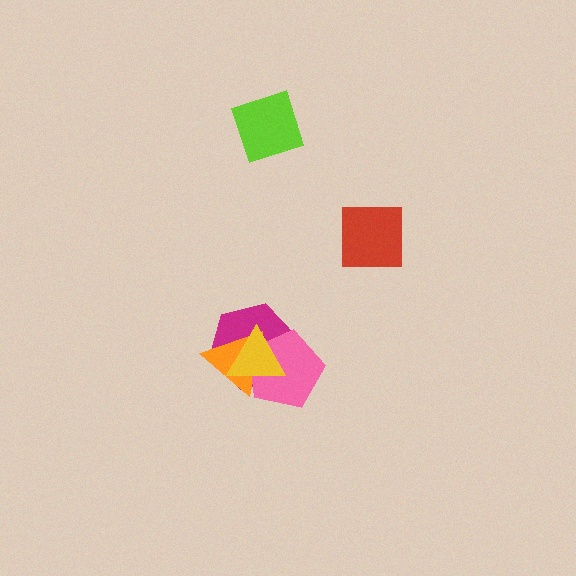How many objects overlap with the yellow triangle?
3 objects overlap with the yellow triangle.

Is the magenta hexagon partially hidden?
Yes, it is partially covered by another shape.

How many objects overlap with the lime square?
0 objects overlap with the lime square.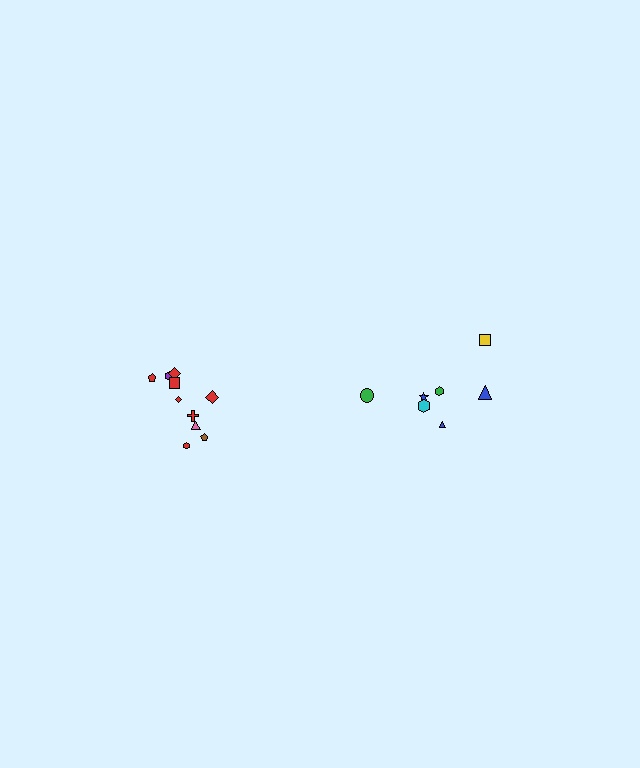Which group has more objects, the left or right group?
The left group.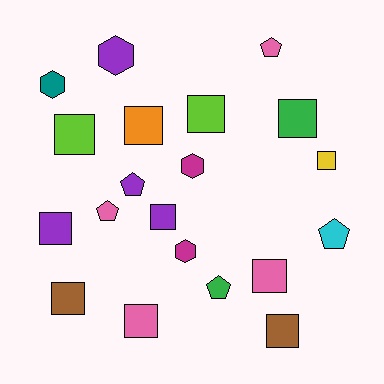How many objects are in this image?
There are 20 objects.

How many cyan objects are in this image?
There is 1 cyan object.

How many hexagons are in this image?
There are 4 hexagons.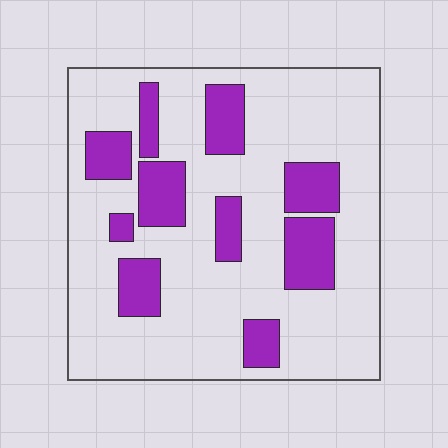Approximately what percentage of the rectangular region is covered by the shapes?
Approximately 25%.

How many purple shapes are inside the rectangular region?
10.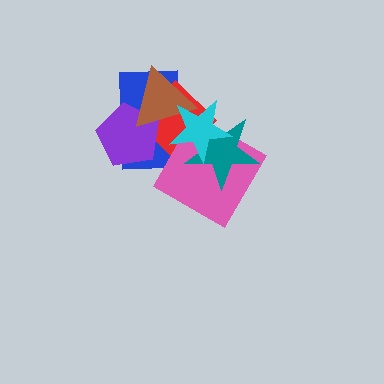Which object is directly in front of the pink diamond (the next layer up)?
The teal star is directly in front of the pink diamond.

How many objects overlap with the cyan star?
5 objects overlap with the cyan star.